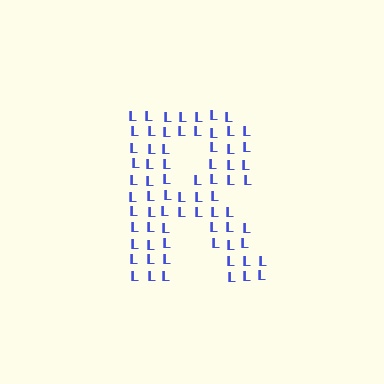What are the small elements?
The small elements are letter L's.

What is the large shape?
The large shape is the letter R.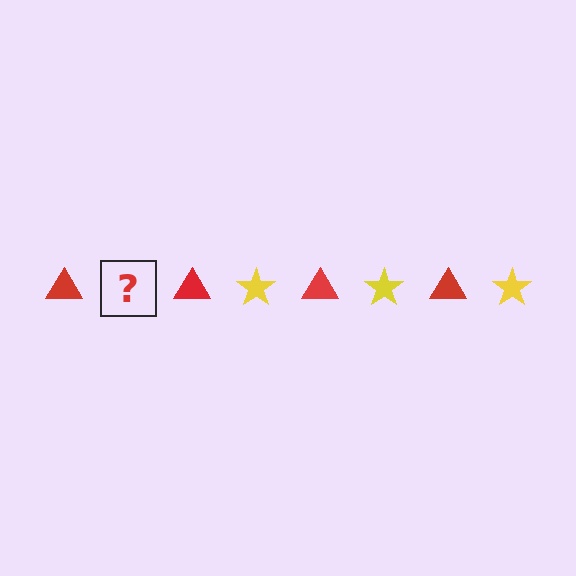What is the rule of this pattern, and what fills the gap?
The rule is that the pattern alternates between red triangle and yellow star. The gap should be filled with a yellow star.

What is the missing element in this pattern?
The missing element is a yellow star.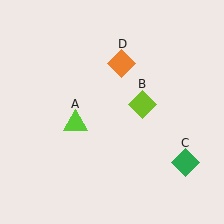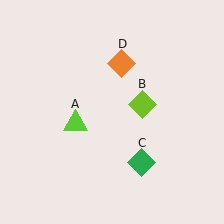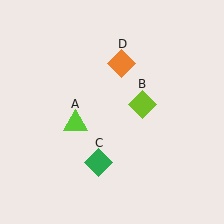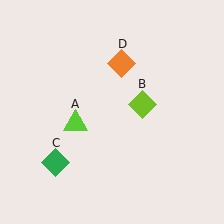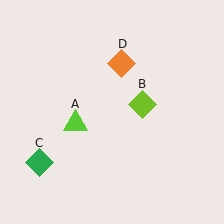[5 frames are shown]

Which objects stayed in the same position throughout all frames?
Lime triangle (object A) and lime diamond (object B) and orange diamond (object D) remained stationary.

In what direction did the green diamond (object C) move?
The green diamond (object C) moved left.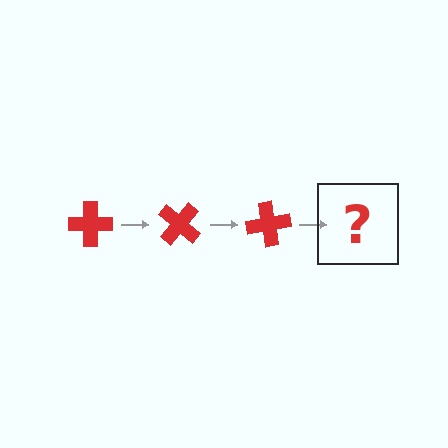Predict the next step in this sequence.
The next step is a red cross rotated 120 degrees.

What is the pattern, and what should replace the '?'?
The pattern is that the cross rotates 40 degrees each step. The '?' should be a red cross rotated 120 degrees.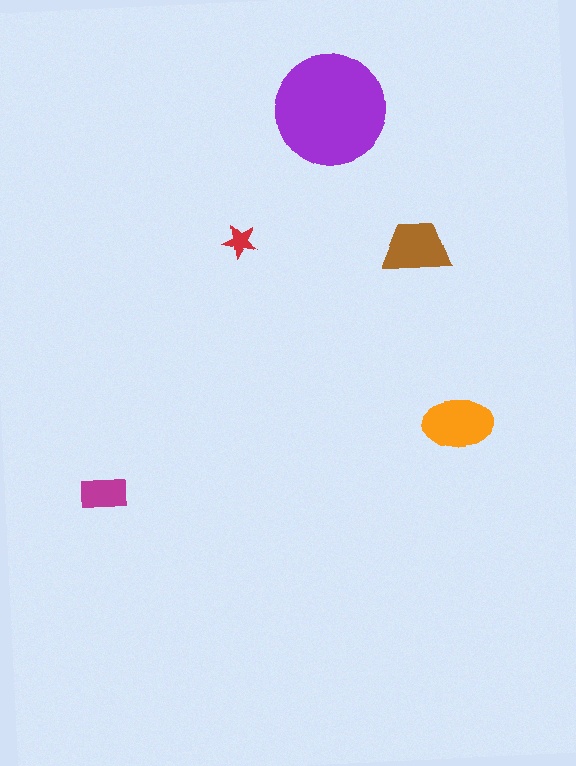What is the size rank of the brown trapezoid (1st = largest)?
3rd.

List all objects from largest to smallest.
The purple circle, the orange ellipse, the brown trapezoid, the magenta rectangle, the red star.